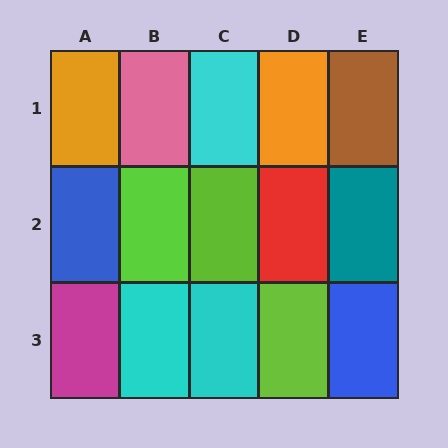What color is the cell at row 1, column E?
Brown.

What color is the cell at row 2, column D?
Red.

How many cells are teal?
1 cell is teal.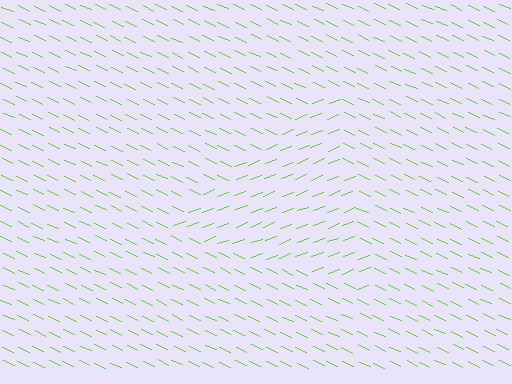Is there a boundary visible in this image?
Yes, there is a texture boundary formed by a change in line orientation.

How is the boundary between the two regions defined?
The boundary is defined purely by a change in line orientation (approximately 45 degrees difference). All lines are the same color and thickness.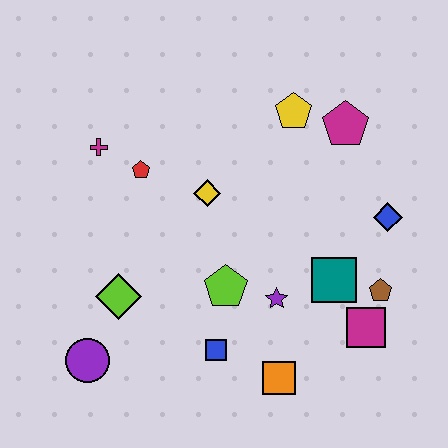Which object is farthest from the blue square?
The magenta pentagon is farthest from the blue square.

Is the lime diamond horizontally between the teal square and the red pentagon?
No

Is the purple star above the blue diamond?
No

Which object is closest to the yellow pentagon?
The magenta pentagon is closest to the yellow pentagon.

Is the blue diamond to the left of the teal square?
No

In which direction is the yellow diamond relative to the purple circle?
The yellow diamond is above the purple circle.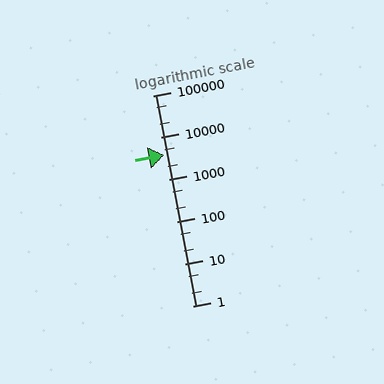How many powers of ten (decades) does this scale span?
The scale spans 5 decades, from 1 to 100000.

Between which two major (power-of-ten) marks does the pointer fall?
The pointer is between 1000 and 10000.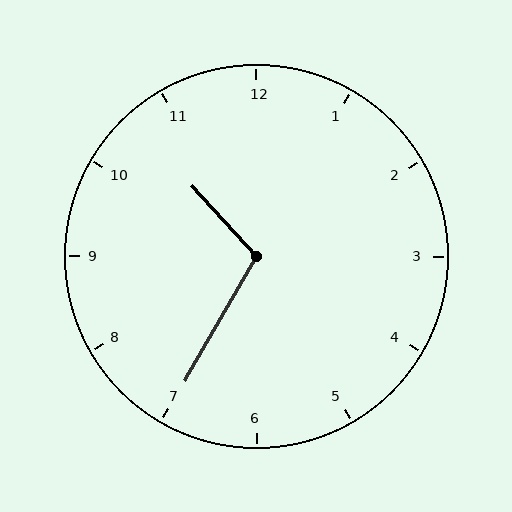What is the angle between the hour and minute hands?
Approximately 108 degrees.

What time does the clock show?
10:35.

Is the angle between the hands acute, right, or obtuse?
It is obtuse.